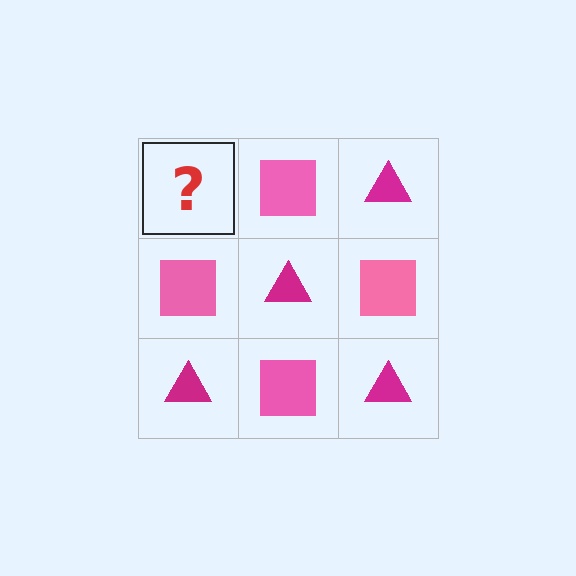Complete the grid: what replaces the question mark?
The question mark should be replaced with a magenta triangle.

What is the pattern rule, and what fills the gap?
The rule is that it alternates magenta triangle and pink square in a checkerboard pattern. The gap should be filled with a magenta triangle.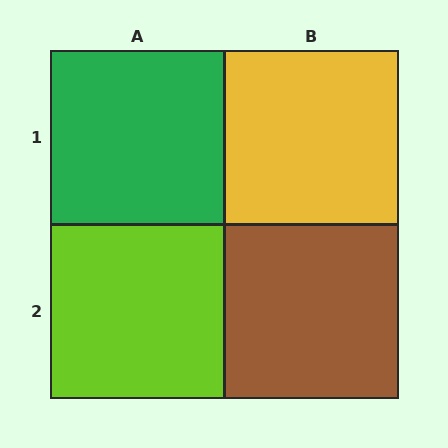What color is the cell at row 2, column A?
Lime.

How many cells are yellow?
1 cell is yellow.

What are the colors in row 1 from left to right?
Green, yellow.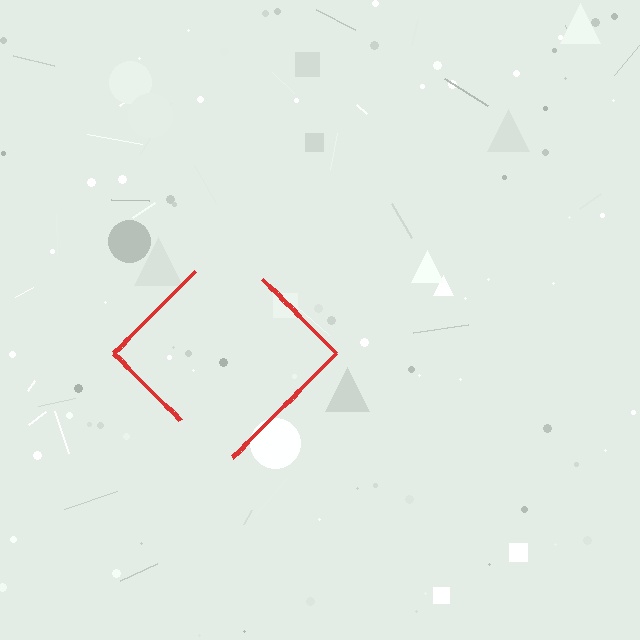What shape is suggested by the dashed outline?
The dashed outline suggests a diamond.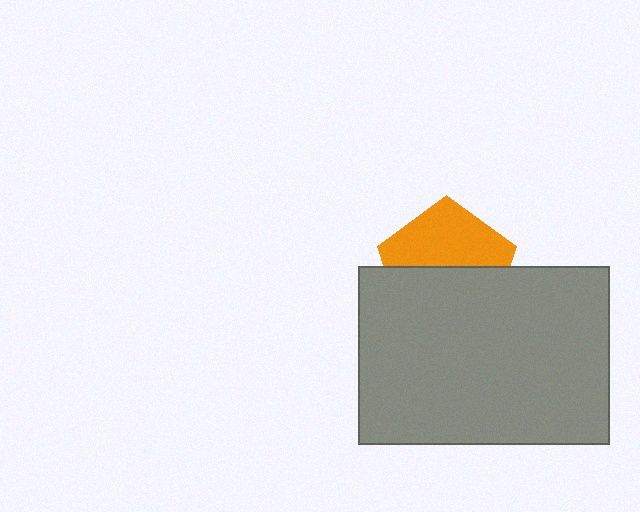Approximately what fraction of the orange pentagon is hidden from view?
Roughly 52% of the orange pentagon is hidden behind the gray rectangle.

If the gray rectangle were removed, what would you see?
You would see the complete orange pentagon.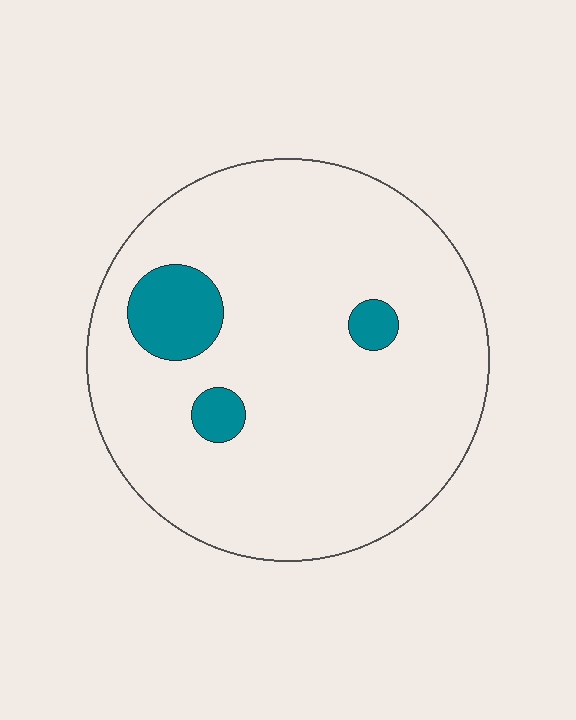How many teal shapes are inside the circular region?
3.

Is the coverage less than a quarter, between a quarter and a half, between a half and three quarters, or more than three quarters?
Less than a quarter.